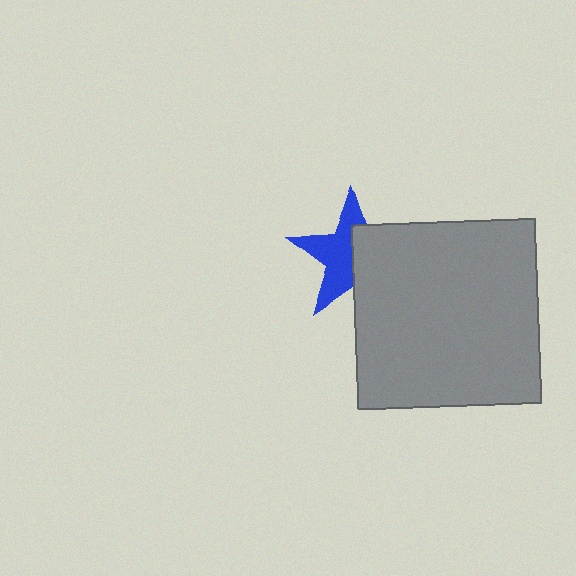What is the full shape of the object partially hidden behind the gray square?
The partially hidden object is a blue star.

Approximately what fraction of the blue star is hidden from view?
Roughly 46% of the blue star is hidden behind the gray square.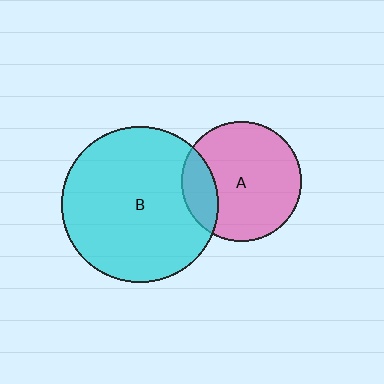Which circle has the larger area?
Circle B (cyan).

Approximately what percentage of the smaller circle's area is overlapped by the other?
Approximately 20%.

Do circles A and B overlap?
Yes.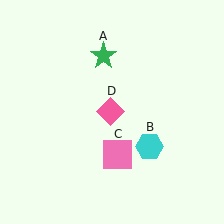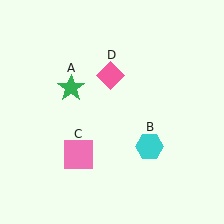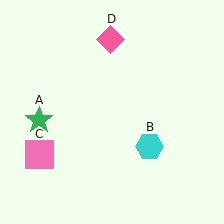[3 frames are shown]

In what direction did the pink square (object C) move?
The pink square (object C) moved left.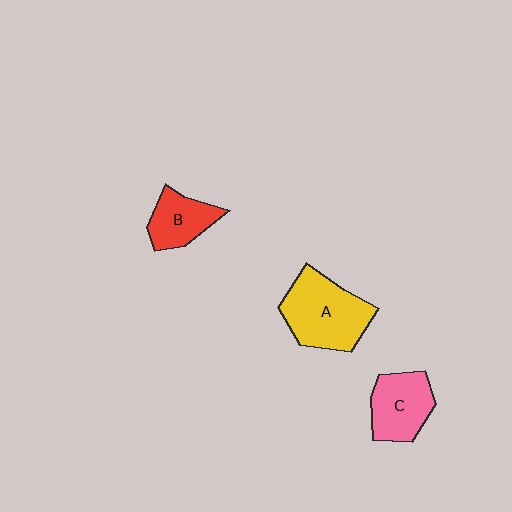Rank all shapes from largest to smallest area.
From largest to smallest: A (yellow), C (pink), B (red).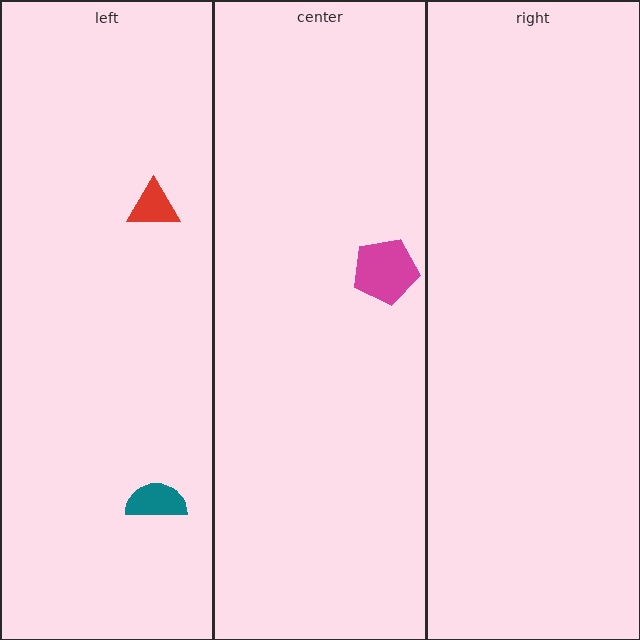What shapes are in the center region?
The magenta pentagon.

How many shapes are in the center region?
1.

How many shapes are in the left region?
2.